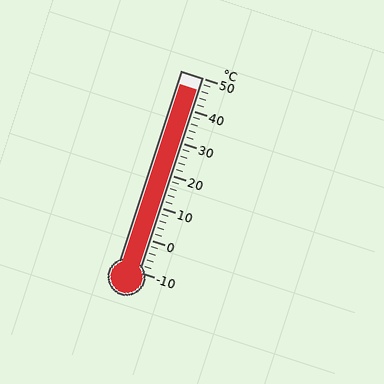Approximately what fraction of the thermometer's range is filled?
The thermometer is filled to approximately 95% of its range.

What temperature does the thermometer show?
The thermometer shows approximately 46°C.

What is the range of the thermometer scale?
The thermometer scale ranges from -10°C to 50°C.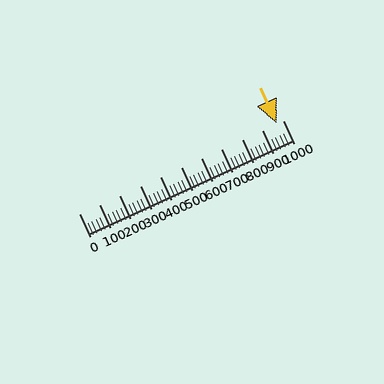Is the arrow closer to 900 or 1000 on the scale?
The arrow is closer to 1000.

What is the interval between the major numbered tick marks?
The major tick marks are spaced 100 units apart.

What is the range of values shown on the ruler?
The ruler shows values from 0 to 1000.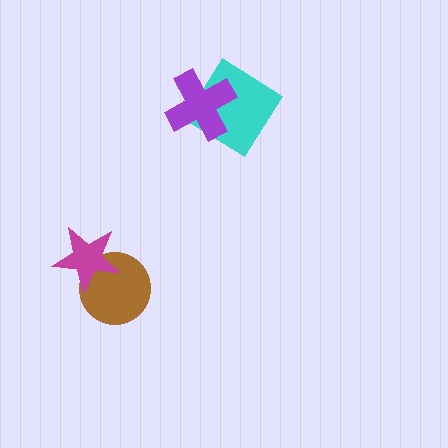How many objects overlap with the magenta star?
1 object overlaps with the magenta star.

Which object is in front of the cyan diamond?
The purple cross is in front of the cyan diamond.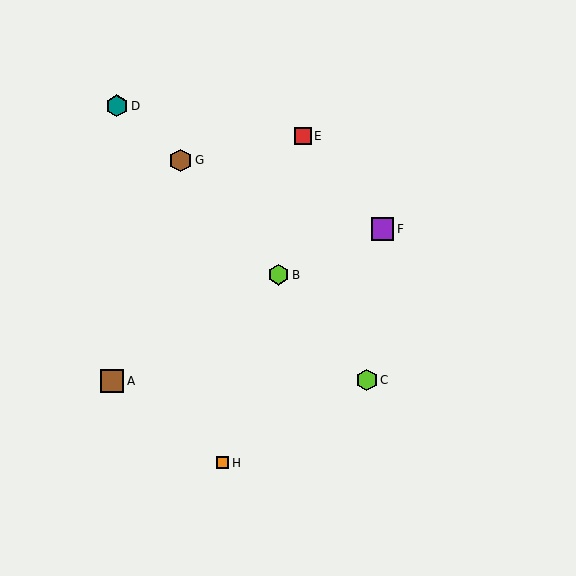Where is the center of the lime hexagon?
The center of the lime hexagon is at (278, 275).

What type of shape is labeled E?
Shape E is a red square.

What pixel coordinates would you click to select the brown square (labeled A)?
Click at (112, 381) to select the brown square A.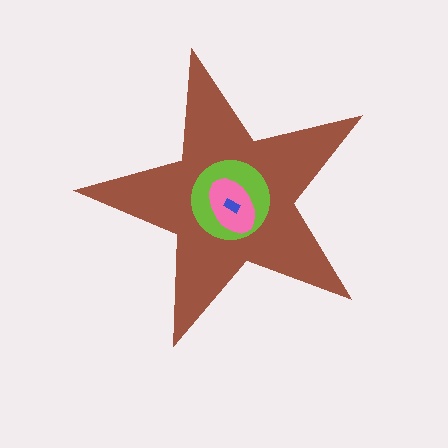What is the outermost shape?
The brown star.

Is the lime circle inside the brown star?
Yes.